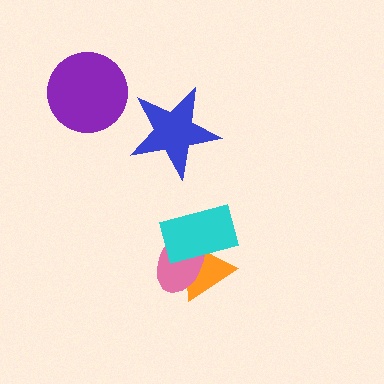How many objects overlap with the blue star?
0 objects overlap with the blue star.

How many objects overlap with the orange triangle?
2 objects overlap with the orange triangle.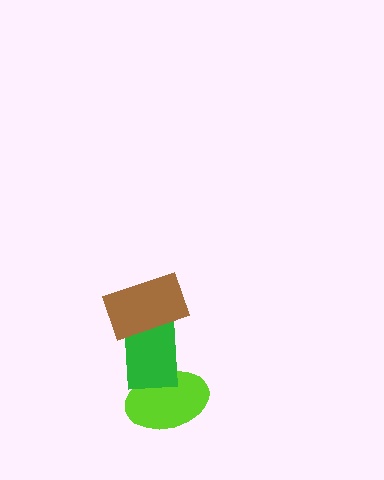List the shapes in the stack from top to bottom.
From top to bottom: the brown rectangle, the green rectangle, the lime ellipse.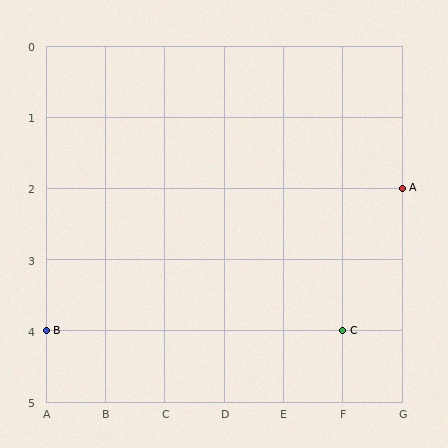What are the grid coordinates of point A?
Point A is at grid coordinates (G, 2).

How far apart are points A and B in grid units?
Points A and B are 6 columns and 2 rows apart (about 6.3 grid units diagonally).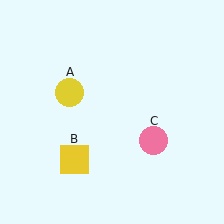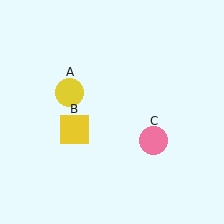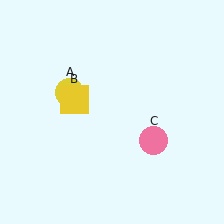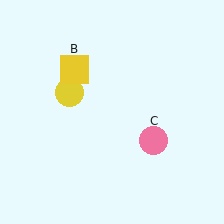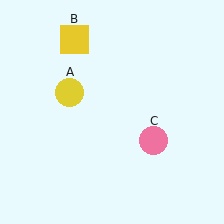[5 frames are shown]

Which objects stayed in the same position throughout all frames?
Yellow circle (object A) and pink circle (object C) remained stationary.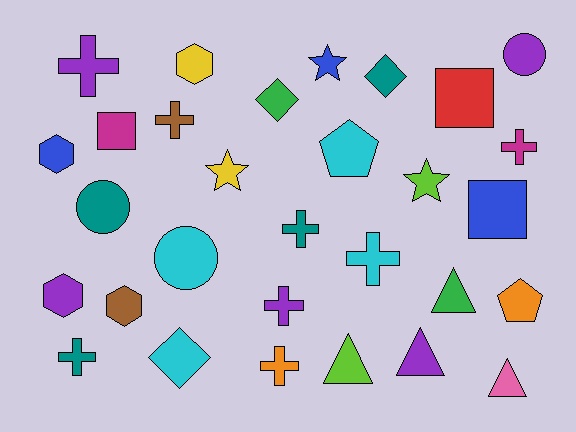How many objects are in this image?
There are 30 objects.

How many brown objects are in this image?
There are 2 brown objects.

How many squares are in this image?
There are 3 squares.